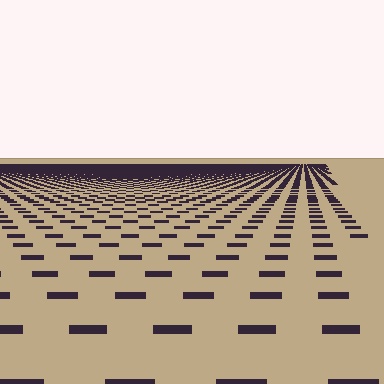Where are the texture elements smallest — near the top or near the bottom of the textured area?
Near the top.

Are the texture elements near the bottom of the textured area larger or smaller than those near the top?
Larger. Near the bottom, elements are closer to the viewer and appear at a bigger on-screen size.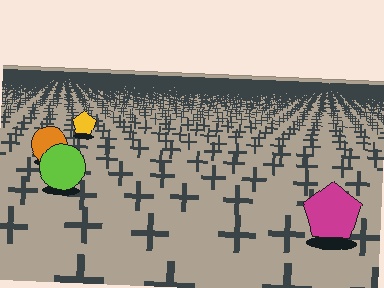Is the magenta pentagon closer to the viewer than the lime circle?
Yes. The magenta pentagon is closer — you can tell from the texture gradient: the ground texture is coarser near it.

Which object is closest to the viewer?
The magenta pentagon is closest. The texture marks near it are larger and more spread out.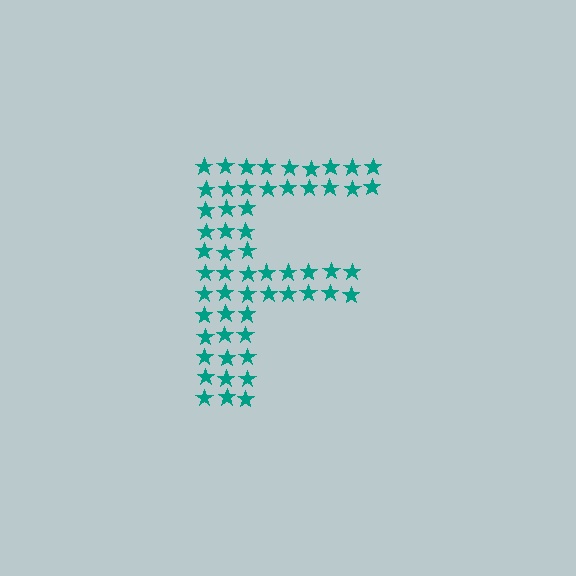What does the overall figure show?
The overall figure shows the letter F.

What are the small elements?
The small elements are stars.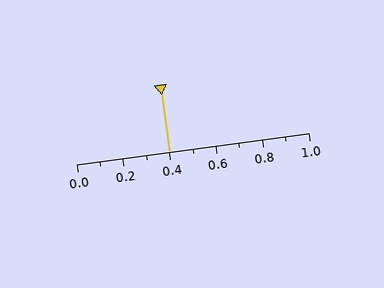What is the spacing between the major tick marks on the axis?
The major ticks are spaced 0.2 apart.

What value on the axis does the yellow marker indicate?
The marker indicates approximately 0.4.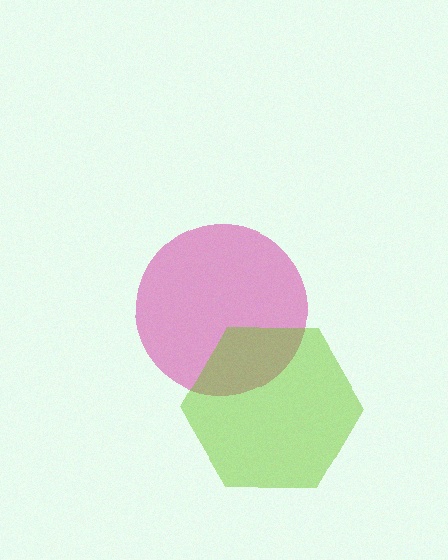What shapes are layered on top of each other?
The layered shapes are: a pink circle, a lime hexagon.